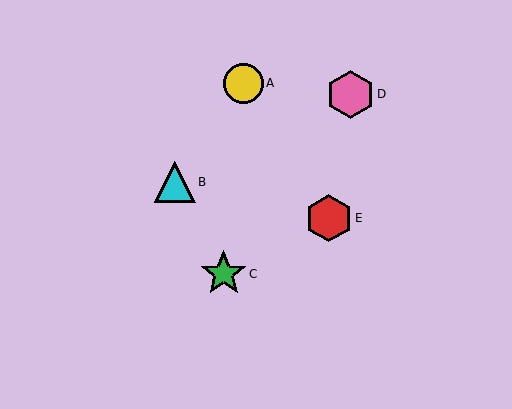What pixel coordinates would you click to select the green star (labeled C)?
Click at (224, 274) to select the green star C.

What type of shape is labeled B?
Shape B is a cyan triangle.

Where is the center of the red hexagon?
The center of the red hexagon is at (329, 218).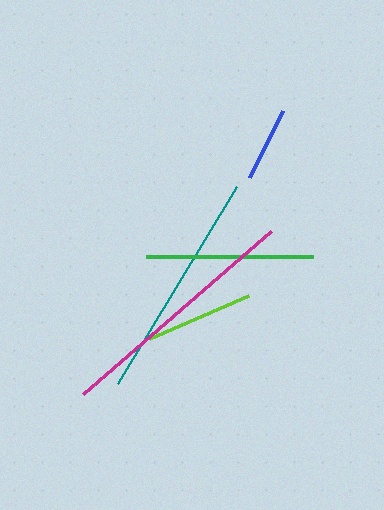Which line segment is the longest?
The magenta line is the longest at approximately 248 pixels.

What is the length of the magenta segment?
The magenta segment is approximately 248 pixels long.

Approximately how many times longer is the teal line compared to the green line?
The teal line is approximately 1.4 times the length of the green line.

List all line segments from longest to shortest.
From longest to shortest: magenta, teal, green, lime, blue.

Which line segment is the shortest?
The blue line is the shortest at approximately 74 pixels.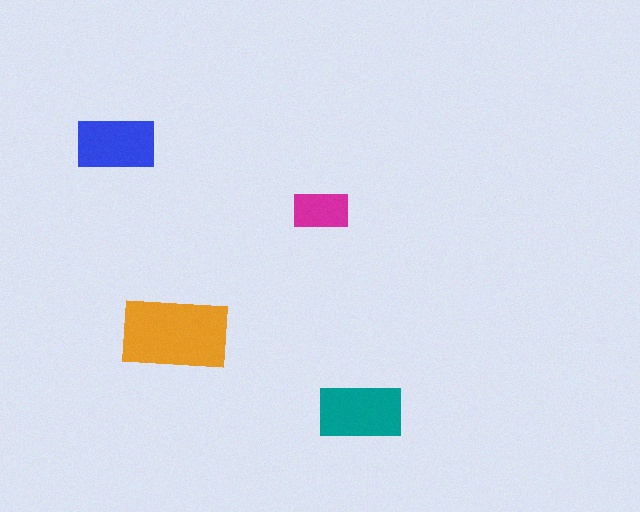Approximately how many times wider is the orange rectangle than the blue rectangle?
About 1.5 times wider.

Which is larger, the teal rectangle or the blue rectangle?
The teal one.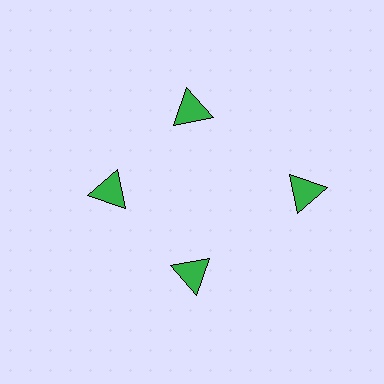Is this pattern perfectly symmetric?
No. The 4 green triangles are arranged in a ring, but one element near the 3 o'clock position is pushed outward from the center, breaking the 4-fold rotational symmetry.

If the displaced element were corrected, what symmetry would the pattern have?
It would have 4-fold rotational symmetry — the pattern would map onto itself every 90 degrees.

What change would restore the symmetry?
The symmetry would be restored by moving it inward, back onto the ring so that all 4 triangles sit at equal angles and equal distance from the center.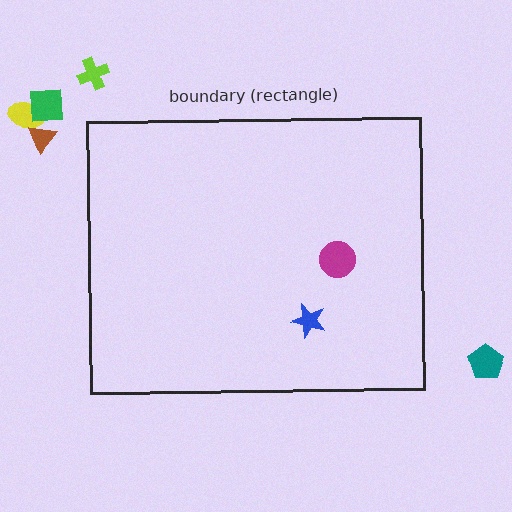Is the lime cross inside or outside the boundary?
Outside.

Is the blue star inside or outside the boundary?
Inside.